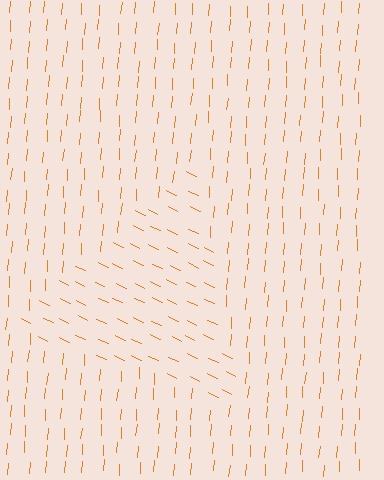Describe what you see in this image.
The image is filled with small orange line segments. A triangle region in the image has lines oriented differently from the surrounding lines, creating a visible texture boundary.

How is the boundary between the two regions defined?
The boundary is defined purely by a change in line orientation (approximately 69 degrees difference). All lines are the same color and thickness.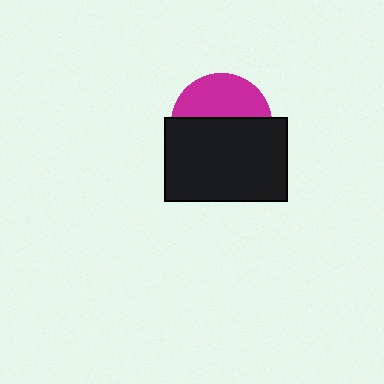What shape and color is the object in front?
The object in front is a black rectangle.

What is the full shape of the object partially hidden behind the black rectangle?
The partially hidden object is a magenta circle.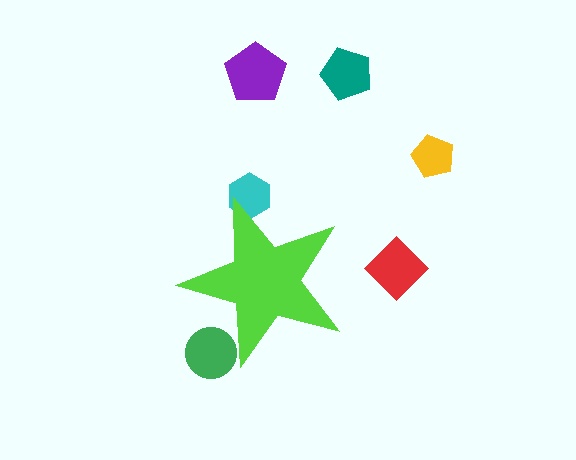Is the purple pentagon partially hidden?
No, the purple pentagon is fully visible.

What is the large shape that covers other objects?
A lime star.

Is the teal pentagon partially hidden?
No, the teal pentagon is fully visible.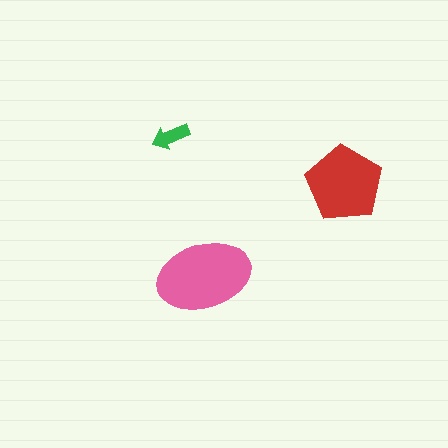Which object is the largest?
The pink ellipse.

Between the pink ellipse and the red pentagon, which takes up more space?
The pink ellipse.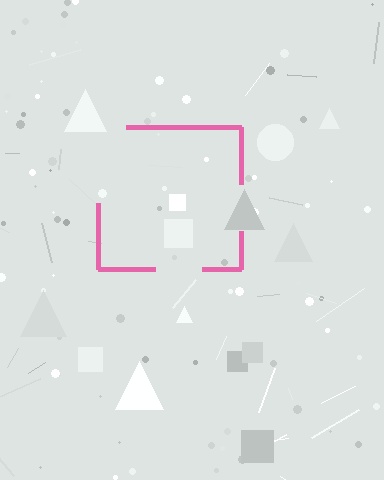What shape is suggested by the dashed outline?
The dashed outline suggests a square.